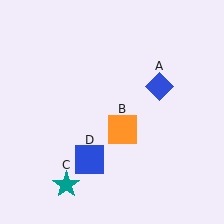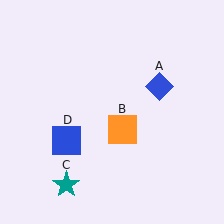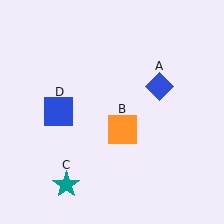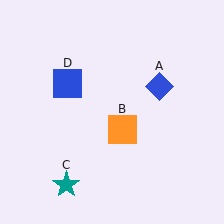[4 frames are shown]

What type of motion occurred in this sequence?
The blue square (object D) rotated clockwise around the center of the scene.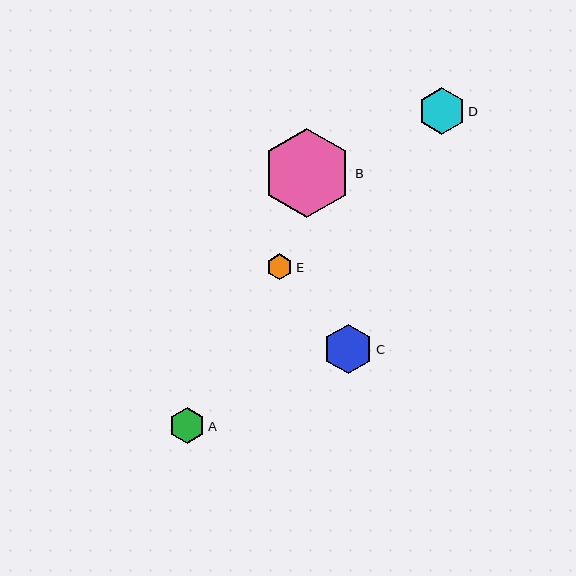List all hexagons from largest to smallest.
From largest to smallest: B, C, D, A, E.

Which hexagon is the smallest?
Hexagon E is the smallest with a size of approximately 26 pixels.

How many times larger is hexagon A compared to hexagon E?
Hexagon A is approximately 1.4 times the size of hexagon E.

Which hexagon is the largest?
Hexagon B is the largest with a size of approximately 89 pixels.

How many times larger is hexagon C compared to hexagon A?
Hexagon C is approximately 1.4 times the size of hexagon A.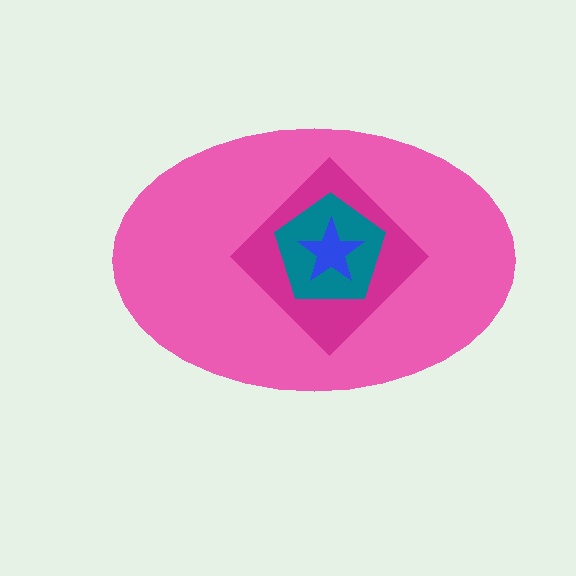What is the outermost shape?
The pink ellipse.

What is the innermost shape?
The blue star.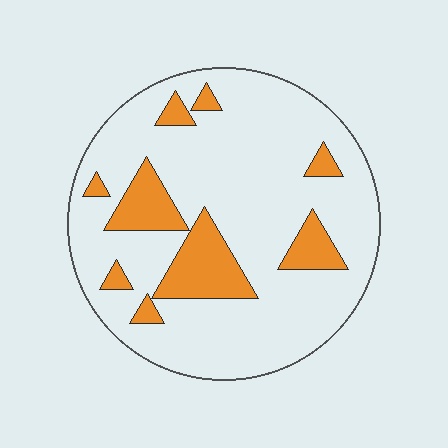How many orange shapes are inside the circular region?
9.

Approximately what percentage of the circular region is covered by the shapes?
Approximately 20%.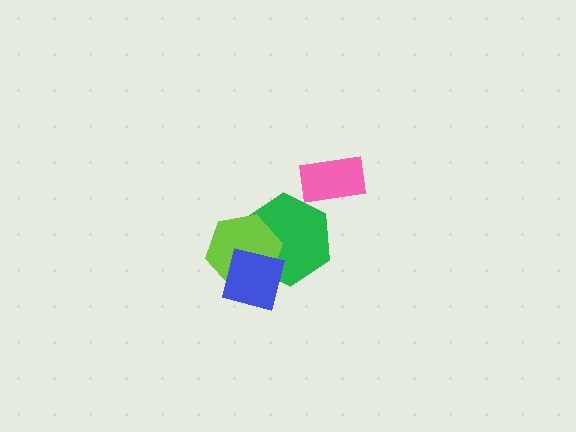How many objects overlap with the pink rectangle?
0 objects overlap with the pink rectangle.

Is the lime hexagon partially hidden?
Yes, it is partially covered by another shape.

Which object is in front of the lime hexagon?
The blue square is in front of the lime hexagon.